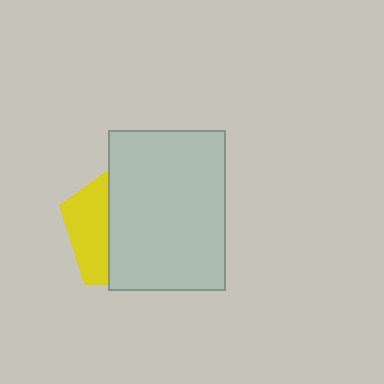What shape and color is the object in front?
The object in front is a light gray rectangle.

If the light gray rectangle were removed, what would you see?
You would see the complete yellow pentagon.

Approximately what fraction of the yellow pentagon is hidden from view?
Roughly 69% of the yellow pentagon is hidden behind the light gray rectangle.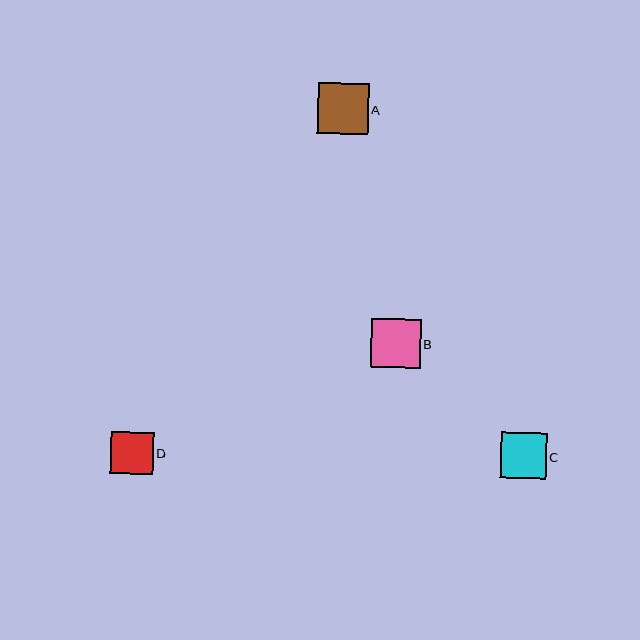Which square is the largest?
Square A is the largest with a size of approximately 51 pixels.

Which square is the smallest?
Square D is the smallest with a size of approximately 42 pixels.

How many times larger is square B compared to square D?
Square B is approximately 1.2 times the size of square D.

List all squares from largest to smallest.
From largest to smallest: A, B, C, D.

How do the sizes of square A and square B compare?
Square A and square B are approximately the same size.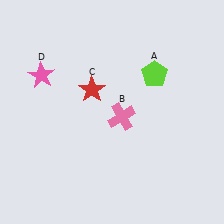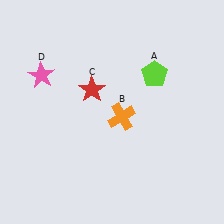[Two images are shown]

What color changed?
The cross (B) changed from pink in Image 1 to orange in Image 2.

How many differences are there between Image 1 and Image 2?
There is 1 difference between the two images.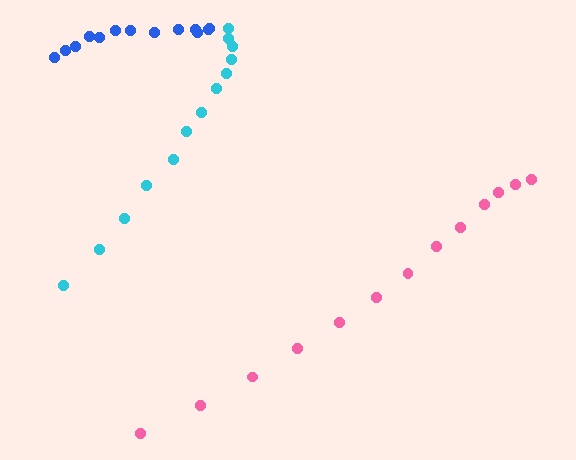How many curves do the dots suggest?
There are 3 distinct paths.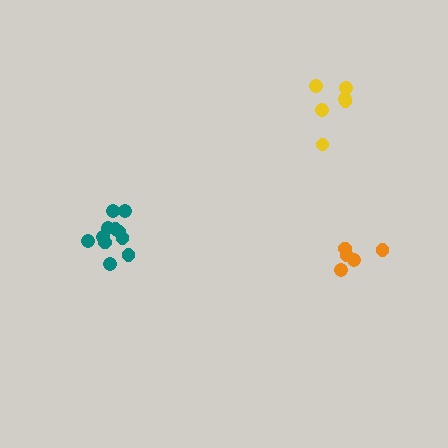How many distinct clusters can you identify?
There are 3 distinct clusters.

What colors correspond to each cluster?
The clusters are colored: yellow, teal, orange.